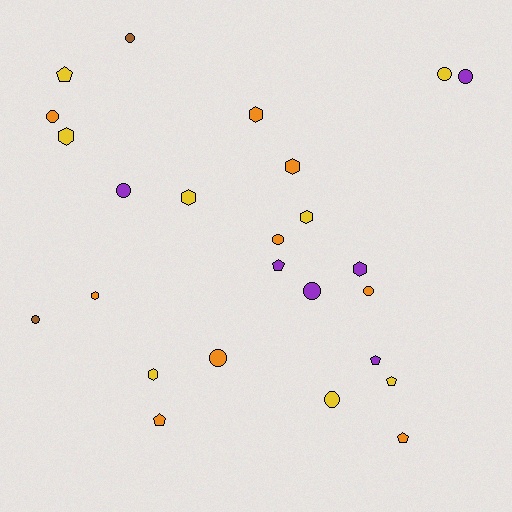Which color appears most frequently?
Orange, with 9 objects.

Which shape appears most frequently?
Circle, with 11 objects.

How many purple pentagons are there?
There are 2 purple pentagons.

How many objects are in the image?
There are 25 objects.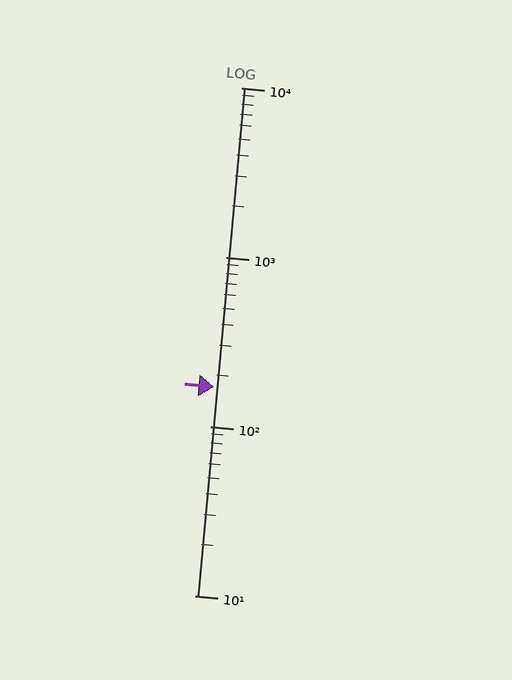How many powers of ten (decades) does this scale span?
The scale spans 3 decades, from 10 to 10000.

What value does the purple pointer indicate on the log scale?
The pointer indicates approximately 170.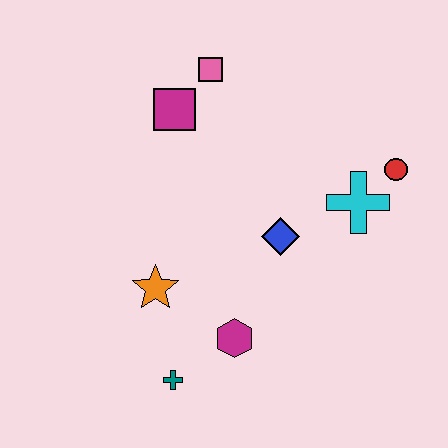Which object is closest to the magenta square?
The pink square is closest to the magenta square.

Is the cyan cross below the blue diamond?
No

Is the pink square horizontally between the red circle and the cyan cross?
No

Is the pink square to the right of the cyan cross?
No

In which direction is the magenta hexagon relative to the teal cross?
The magenta hexagon is to the right of the teal cross.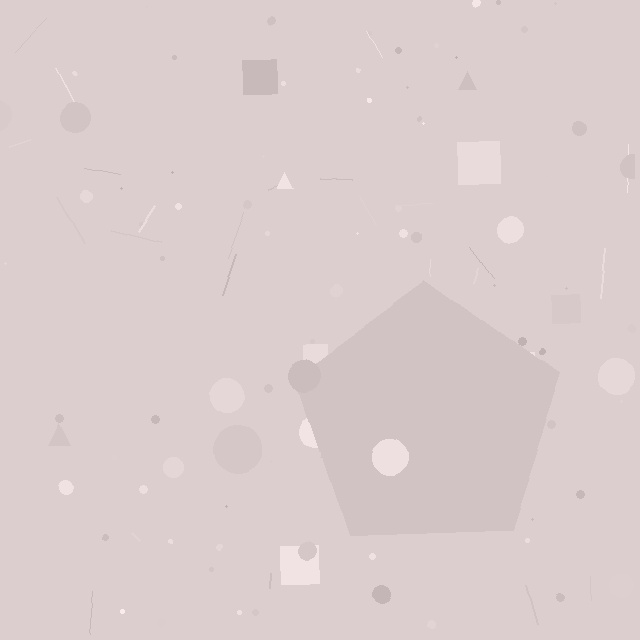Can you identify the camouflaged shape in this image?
The camouflaged shape is a pentagon.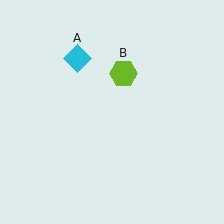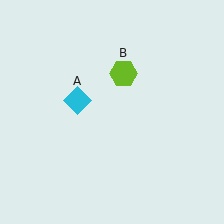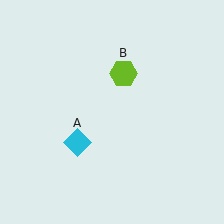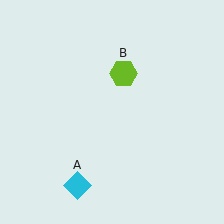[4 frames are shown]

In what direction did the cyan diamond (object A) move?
The cyan diamond (object A) moved down.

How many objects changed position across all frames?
1 object changed position: cyan diamond (object A).